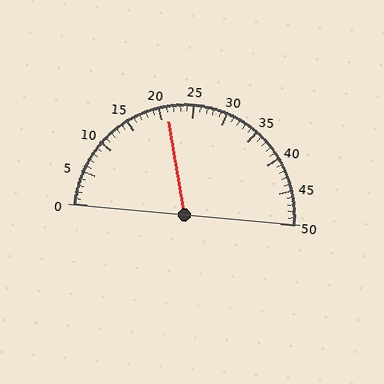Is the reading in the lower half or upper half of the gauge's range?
The reading is in the lower half of the range (0 to 50).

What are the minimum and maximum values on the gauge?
The gauge ranges from 0 to 50.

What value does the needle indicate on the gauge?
The needle indicates approximately 21.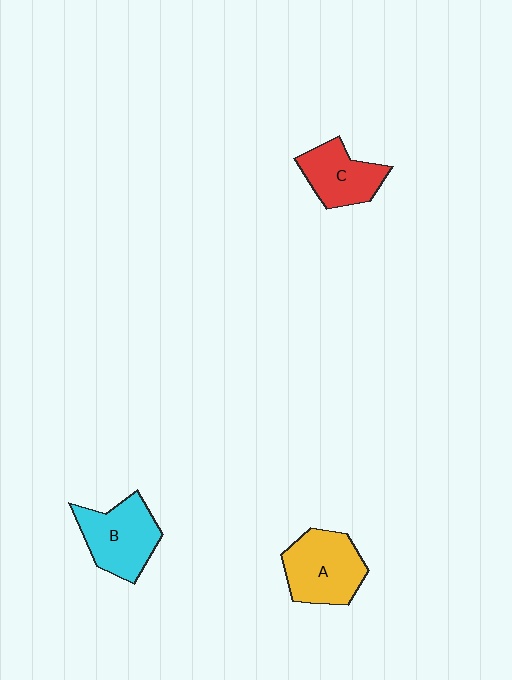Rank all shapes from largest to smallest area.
From largest to smallest: A (yellow), B (cyan), C (red).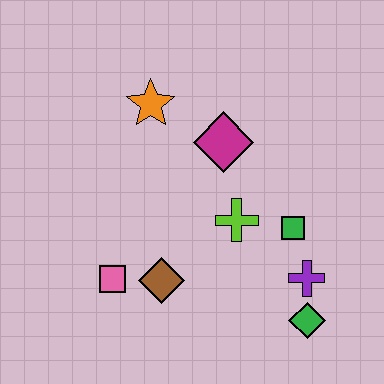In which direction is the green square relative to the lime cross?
The green square is to the right of the lime cross.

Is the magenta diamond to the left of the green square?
Yes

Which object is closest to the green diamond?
The purple cross is closest to the green diamond.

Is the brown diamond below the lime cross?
Yes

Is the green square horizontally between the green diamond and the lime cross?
Yes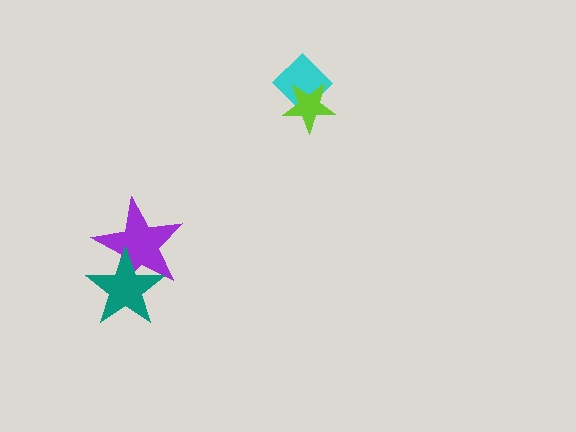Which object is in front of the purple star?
The teal star is in front of the purple star.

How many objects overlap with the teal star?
1 object overlaps with the teal star.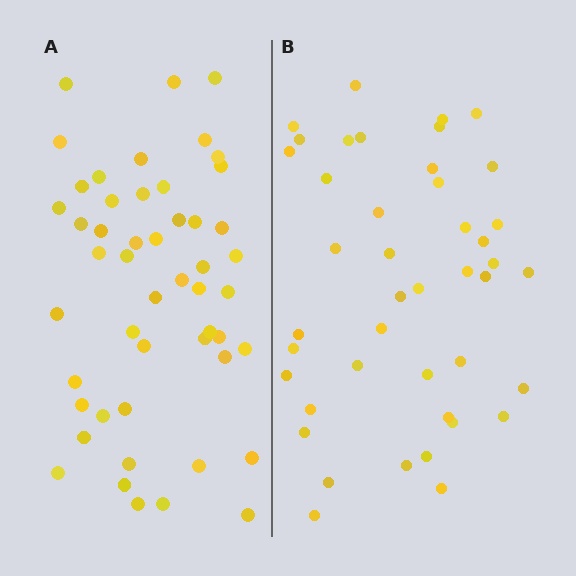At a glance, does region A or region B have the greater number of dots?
Region A (the left region) has more dots.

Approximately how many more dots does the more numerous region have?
Region A has roughly 8 or so more dots than region B.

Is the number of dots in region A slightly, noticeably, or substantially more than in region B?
Region A has only slightly more — the two regions are fairly close. The ratio is roughly 1.2 to 1.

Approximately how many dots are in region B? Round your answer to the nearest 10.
About 40 dots. (The exact count is 43, which rounds to 40.)